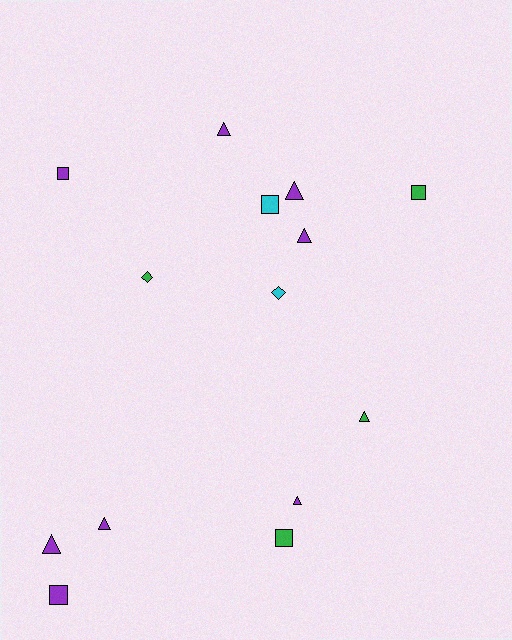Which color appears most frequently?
Purple, with 8 objects.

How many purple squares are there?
There are 2 purple squares.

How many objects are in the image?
There are 14 objects.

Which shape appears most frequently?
Triangle, with 7 objects.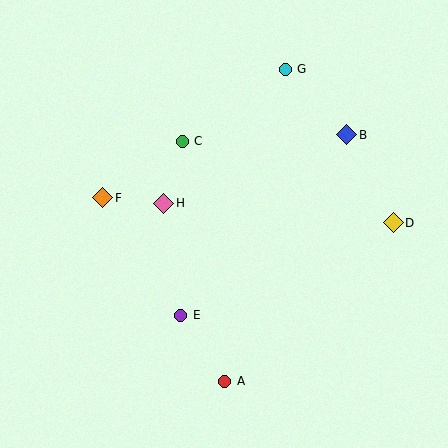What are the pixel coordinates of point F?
Point F is at (103, 198).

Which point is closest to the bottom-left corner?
Point E is closest to the bottom-left corner.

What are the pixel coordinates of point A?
Point A is at (225, 381).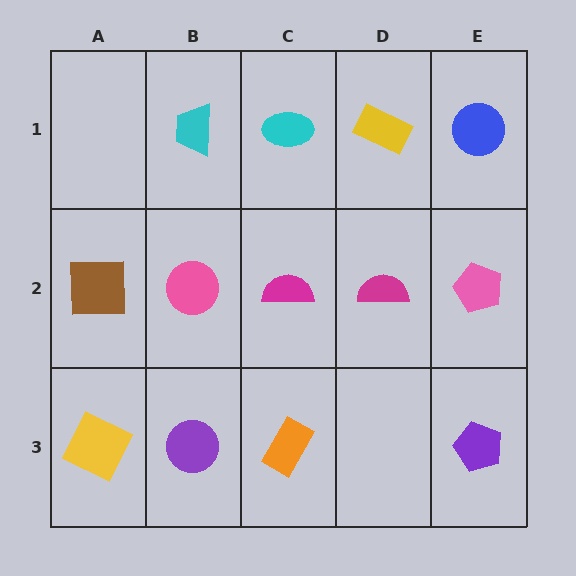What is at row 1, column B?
A cyan trapezoid.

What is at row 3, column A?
A yellow square.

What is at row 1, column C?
A cyan ellipse.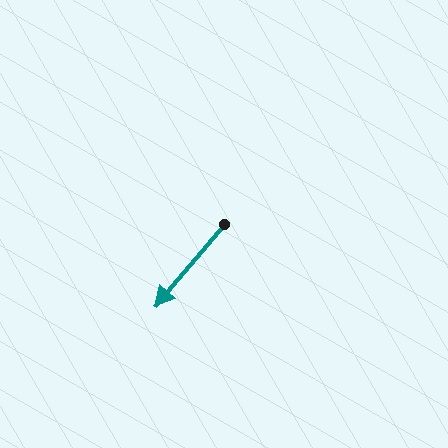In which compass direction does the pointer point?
Southwest.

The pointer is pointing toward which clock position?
Roughly 7 o'clock.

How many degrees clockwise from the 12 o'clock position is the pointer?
Approximately 220 degrees.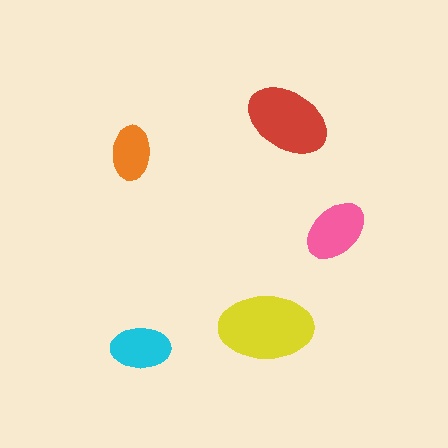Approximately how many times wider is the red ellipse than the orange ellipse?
About 1.5 times wider.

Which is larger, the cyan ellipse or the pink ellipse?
The pink one.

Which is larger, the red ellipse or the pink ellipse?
The red one.